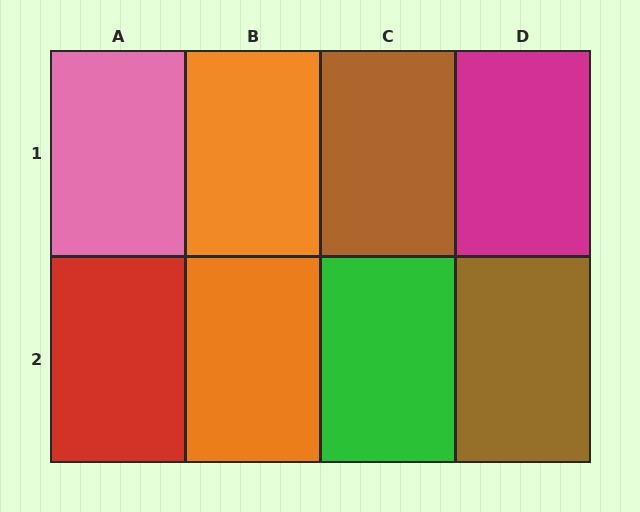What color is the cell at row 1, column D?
Magenta.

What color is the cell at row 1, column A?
Pink.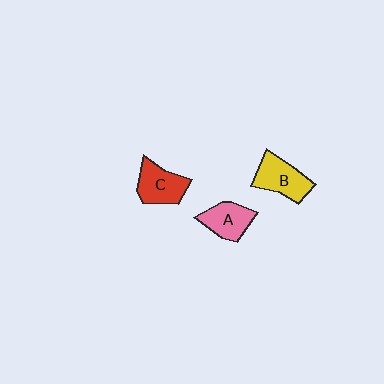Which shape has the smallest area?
Shape A (pink).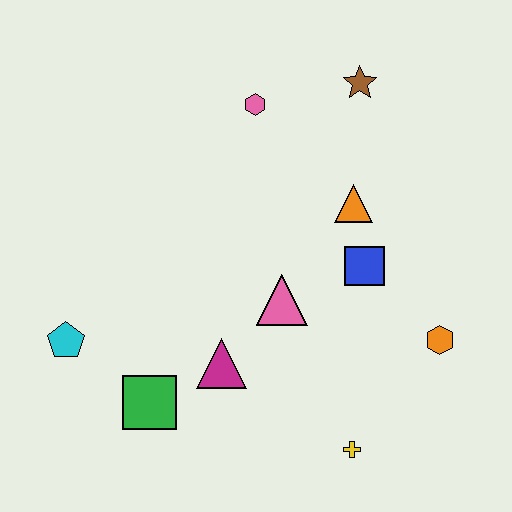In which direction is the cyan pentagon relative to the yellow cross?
The cyan pentagon is to the left of the yellow cross.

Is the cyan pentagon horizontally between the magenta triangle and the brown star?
No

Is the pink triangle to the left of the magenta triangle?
No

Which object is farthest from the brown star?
The cyan pentagon is farthest from the brown star.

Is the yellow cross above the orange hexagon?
No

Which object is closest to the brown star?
The pink hexagon is closest to the brown star.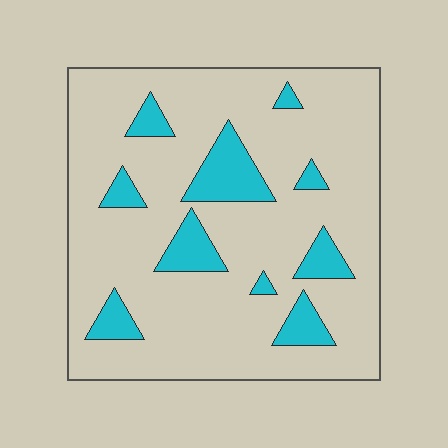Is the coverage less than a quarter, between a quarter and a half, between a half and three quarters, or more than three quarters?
Less than a quarter.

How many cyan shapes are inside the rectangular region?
10.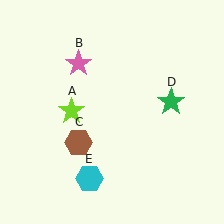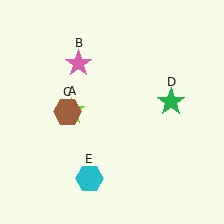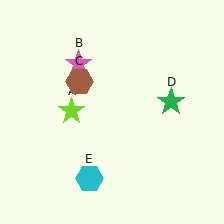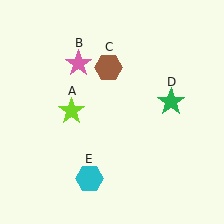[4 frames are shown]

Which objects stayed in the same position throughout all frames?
Lime star (object A) and pink star (object B) and green star (object D) and cyan hexagon (object E) remained stationary.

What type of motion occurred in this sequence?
The brown hexagon (object C) rotated clockwise around the center of the scene.